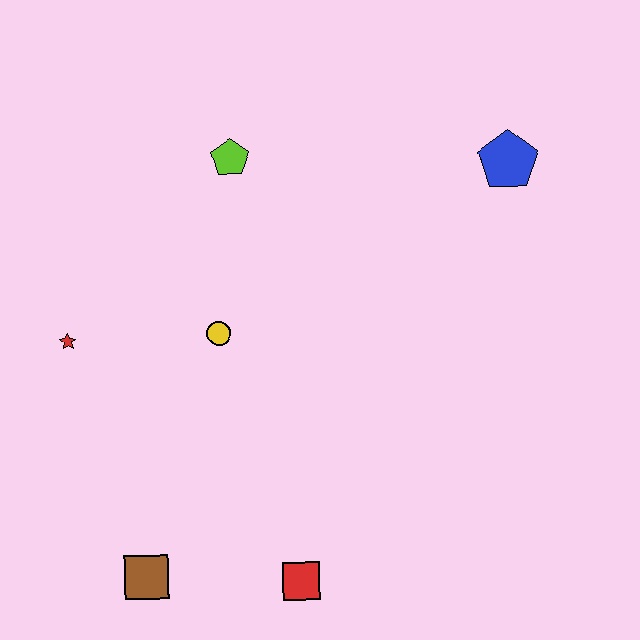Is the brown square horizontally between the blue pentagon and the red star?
Yes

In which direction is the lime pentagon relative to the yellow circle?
The lime pentagon is above the yellow circle.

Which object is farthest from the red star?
The blue pentagon is farthest from the red star.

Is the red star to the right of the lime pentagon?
No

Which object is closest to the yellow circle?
The red star is closest to the yellow circle.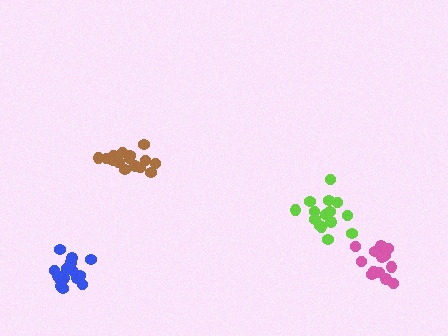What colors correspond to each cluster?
The clusters are colored: lime, pink, blue, brown.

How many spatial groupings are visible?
There are 4 spatial groupings.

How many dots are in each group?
Group 1: 17 dots, Group 2: 14 dots, Group 3: 15 dots, Group 4: 17 dots (63 total).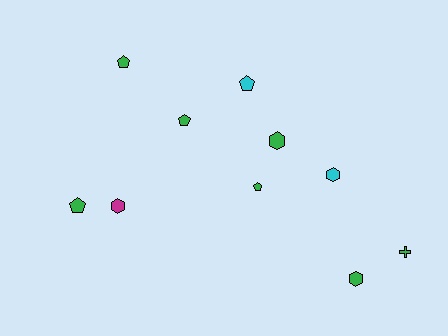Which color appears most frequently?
Green, with 7 objects.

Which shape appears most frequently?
Pentagon, with 5 objects.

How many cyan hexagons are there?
There is 1 cyan hexagon.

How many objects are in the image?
There are 10 objects.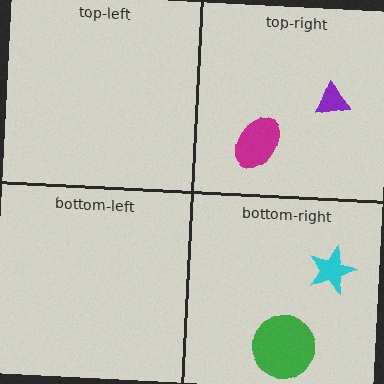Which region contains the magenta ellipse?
The top-right region.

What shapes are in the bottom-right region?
The green circle, the cyan star.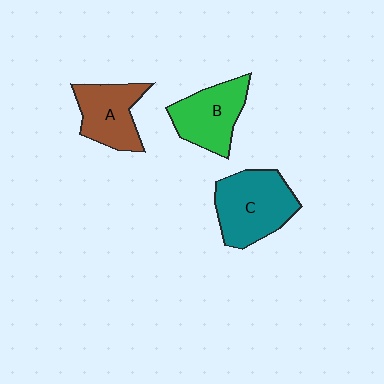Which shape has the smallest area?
Shape A (brown).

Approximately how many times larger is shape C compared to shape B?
Approximately 1.2 times.